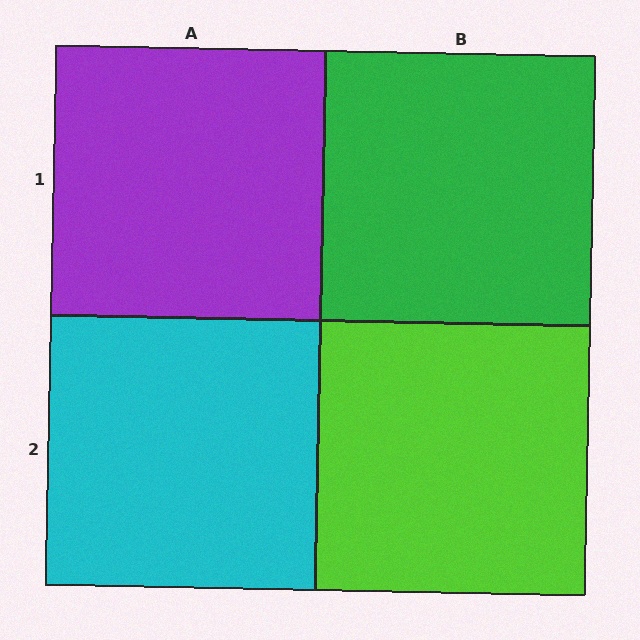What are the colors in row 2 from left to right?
Cyan, lime.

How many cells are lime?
1 cell is lime.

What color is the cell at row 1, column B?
Green.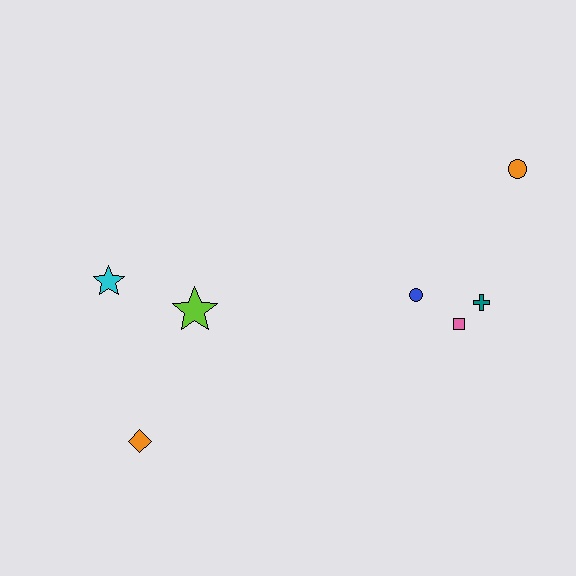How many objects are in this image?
There are 7 objects.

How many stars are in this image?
There are 2 stars.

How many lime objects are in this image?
There is 1 lime object.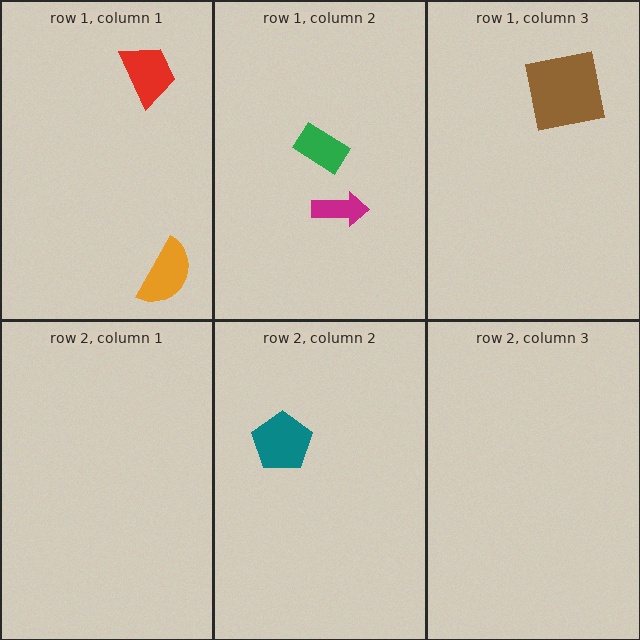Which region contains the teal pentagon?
The row 2, column 2 region.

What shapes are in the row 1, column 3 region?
The brown square.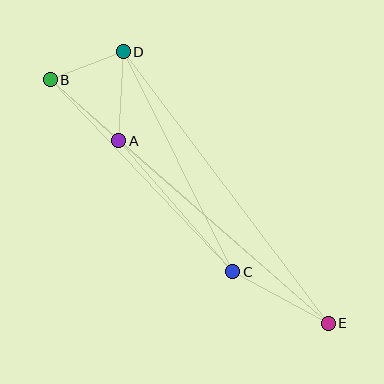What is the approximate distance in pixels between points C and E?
The distance between C and E is approximately 109 pixels.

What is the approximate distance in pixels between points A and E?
The distance between A and E is approximately 278 pixels.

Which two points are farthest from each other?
Points B and E are farthest from each other.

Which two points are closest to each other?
Points B and D are closest to each other.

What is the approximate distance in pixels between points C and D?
The distance between C and D is approximately 246 pixels.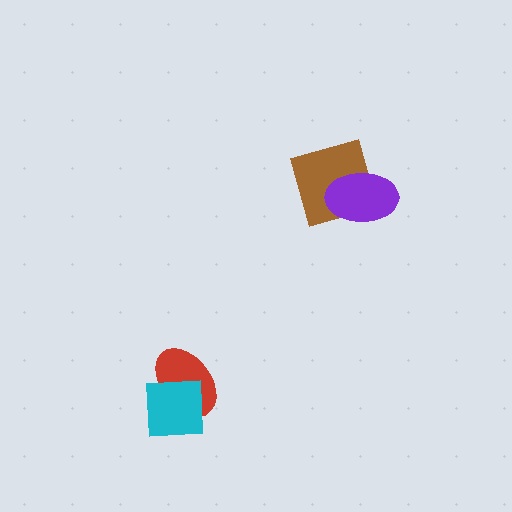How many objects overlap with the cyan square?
1 object overlaps with the cyan square.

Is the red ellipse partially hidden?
Yes, it is partially covered by another shape.